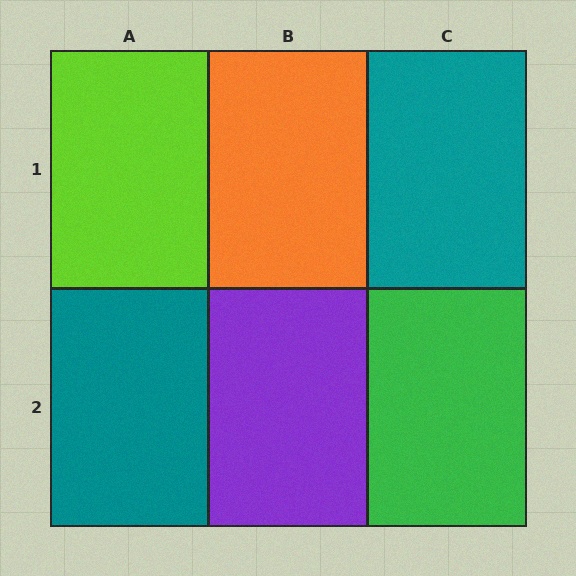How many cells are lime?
1 cell is lime.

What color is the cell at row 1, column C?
Teal.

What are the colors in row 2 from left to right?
Teal, purple, green.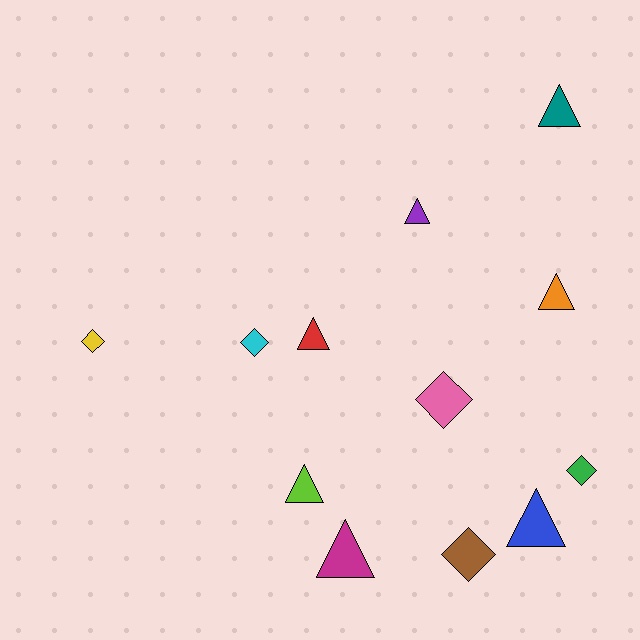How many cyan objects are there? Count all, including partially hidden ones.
There is 1 cyan object.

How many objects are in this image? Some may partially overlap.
There are 12 objects.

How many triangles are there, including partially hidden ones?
There are 7 triangles.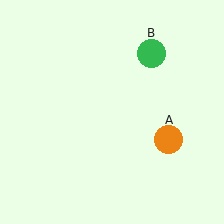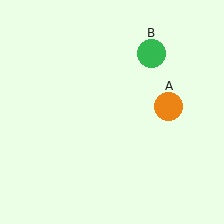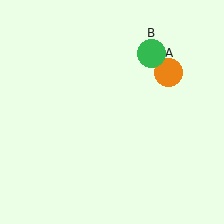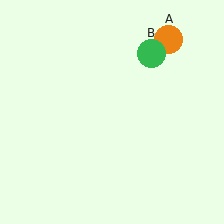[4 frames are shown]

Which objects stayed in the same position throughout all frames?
Green circle (object B) remained stationary.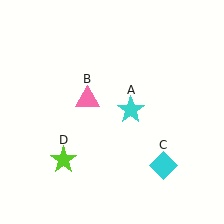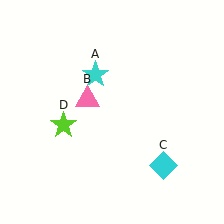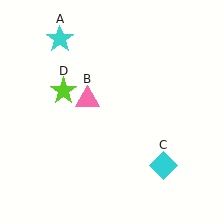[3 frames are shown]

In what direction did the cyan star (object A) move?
The cyan star (object A) moved up and to the left.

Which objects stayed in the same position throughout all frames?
Pink triangle (object B) and cyan diamond (object C) remained stationary.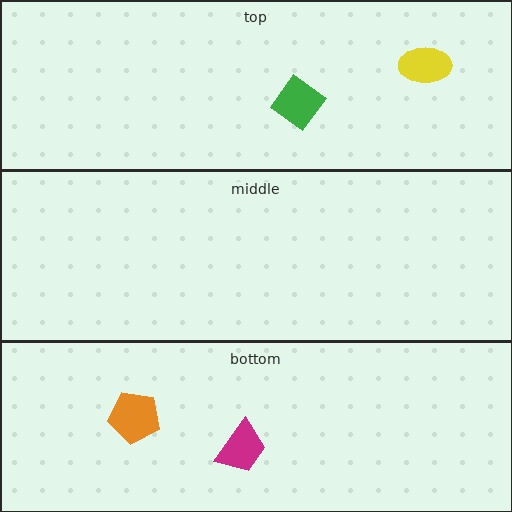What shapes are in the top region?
The yellow ellipse, the green diamond.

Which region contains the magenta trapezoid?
The bottom region.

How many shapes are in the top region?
2.